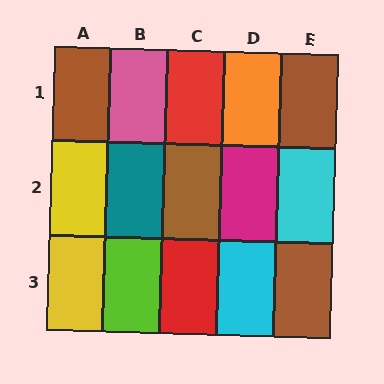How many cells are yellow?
2 cells are yellow.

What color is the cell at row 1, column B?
Pink.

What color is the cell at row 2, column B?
Teal.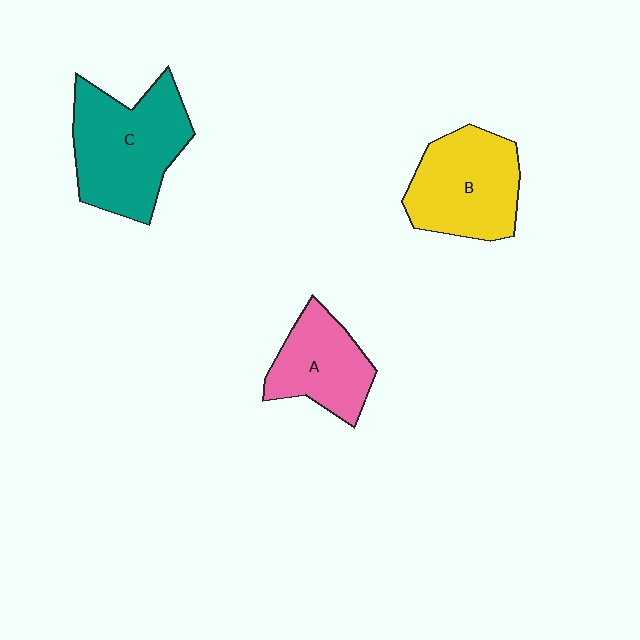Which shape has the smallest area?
Shape A (pink).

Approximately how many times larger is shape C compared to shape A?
Approximately 1.5 times.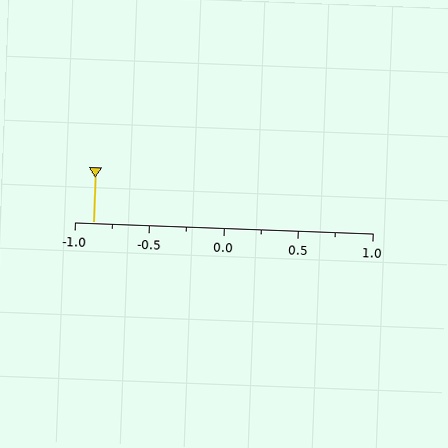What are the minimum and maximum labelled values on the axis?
The axis runs from -1.0 to 1.0.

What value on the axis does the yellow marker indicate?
The marker indicates approximately -0.88.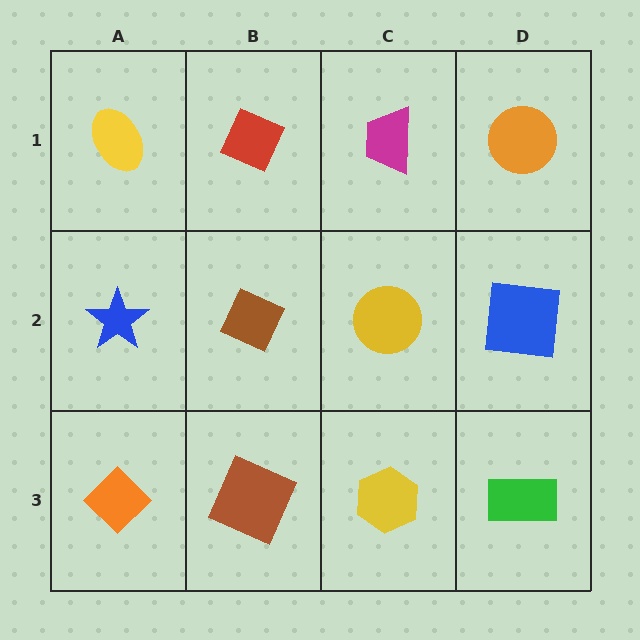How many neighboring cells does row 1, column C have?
3.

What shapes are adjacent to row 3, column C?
A yellow circle (row 2, column C), a brown square (row 3, column B), a green rectangle (row 3, column D).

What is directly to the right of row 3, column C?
A green rectangle.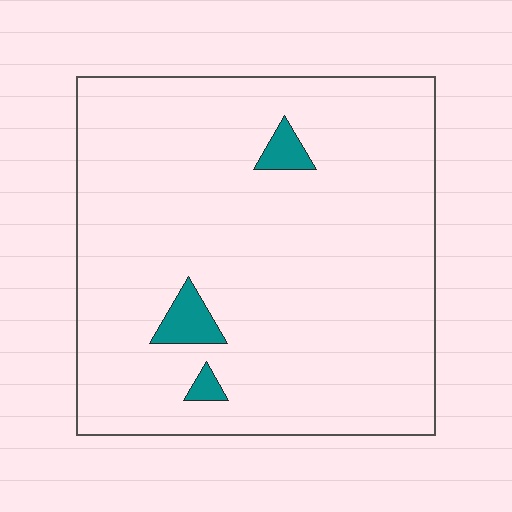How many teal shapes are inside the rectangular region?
3.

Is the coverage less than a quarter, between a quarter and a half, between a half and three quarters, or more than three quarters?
Less than a quarter.